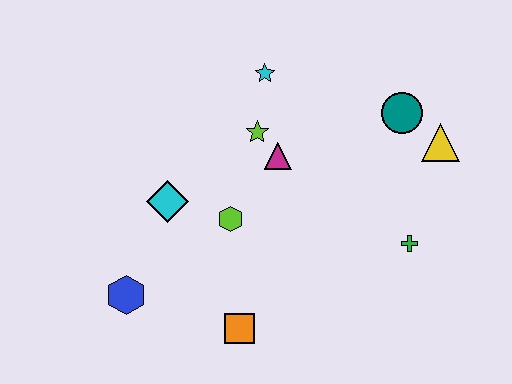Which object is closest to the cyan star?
The lime star is closest to the cyan star.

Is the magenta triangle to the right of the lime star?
Yes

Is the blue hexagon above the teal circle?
No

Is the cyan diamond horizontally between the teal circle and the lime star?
No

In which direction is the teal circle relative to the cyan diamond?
The teal circle is to the right of the cyan diamond.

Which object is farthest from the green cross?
The blue hexagon is farthest from the green cross.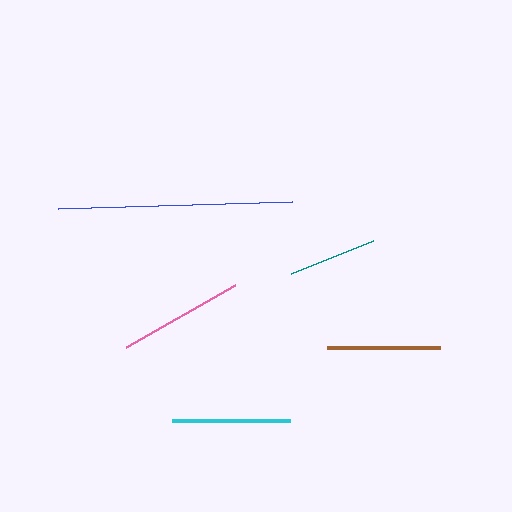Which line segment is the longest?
The blue line is the longest at approximately 235 pixels.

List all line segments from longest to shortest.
From longest to shortest: blue, pink, cyan, brown, teal.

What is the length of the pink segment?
The pink segment is approximately 126 pixels long.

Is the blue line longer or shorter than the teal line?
The blue line is longer than the teal line.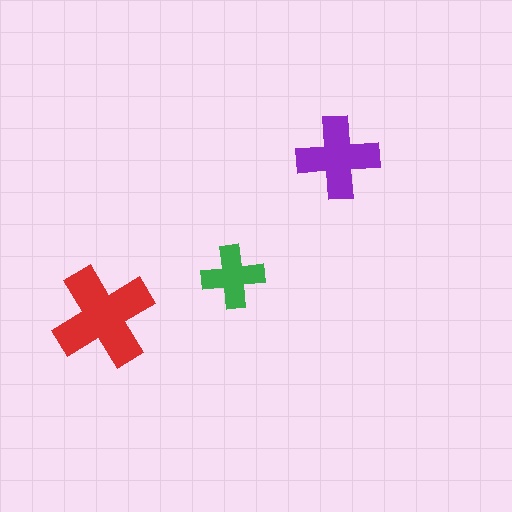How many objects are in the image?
There are 3 objects in the image.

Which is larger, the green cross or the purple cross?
The purple one.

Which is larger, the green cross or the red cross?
The red one.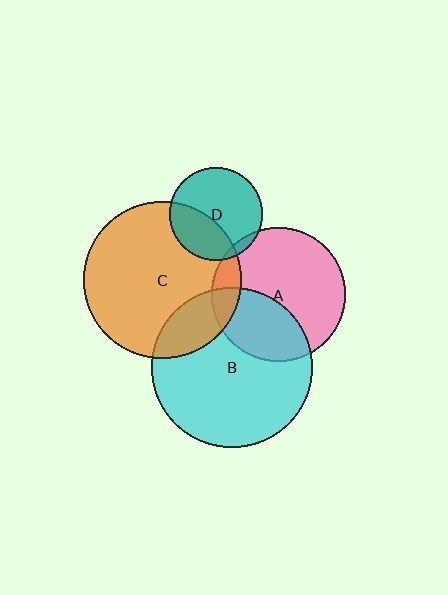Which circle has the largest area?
Circle B (cyan).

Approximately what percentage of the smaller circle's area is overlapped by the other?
Approximately 5%.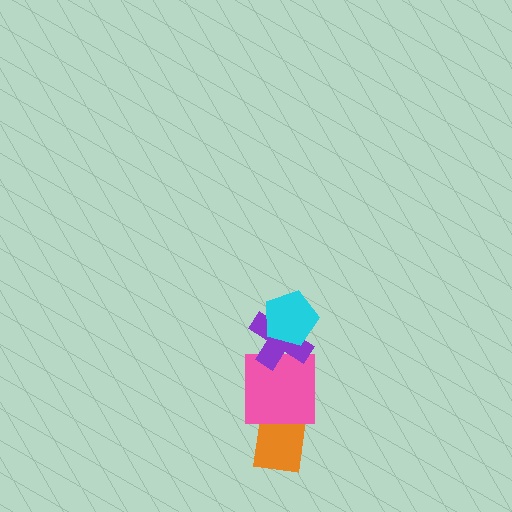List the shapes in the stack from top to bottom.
From top to bottom: the cyan pentagon, the purple cross, the pink square, the orange rectangle.